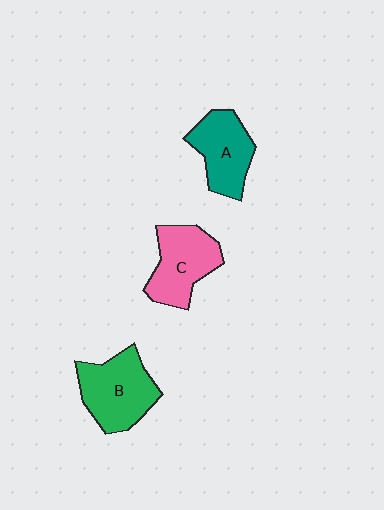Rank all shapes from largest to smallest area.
From largest to smallest: B (green), C (pink), A (teal).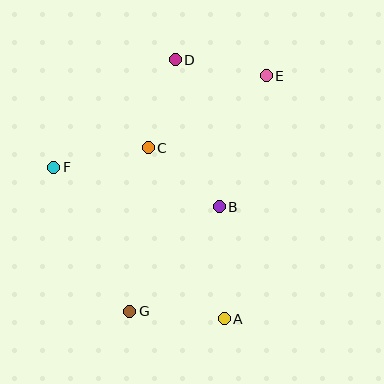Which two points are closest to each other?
Points C and D are closest to each other.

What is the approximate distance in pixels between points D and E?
The distance between D and E is approximately 92 pixels.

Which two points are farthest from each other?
Points E and G are farthest from each other.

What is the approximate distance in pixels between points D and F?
The distance between D and F is approximately 162 pixels.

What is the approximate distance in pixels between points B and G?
The distance between B and G is approximately 138 pixels.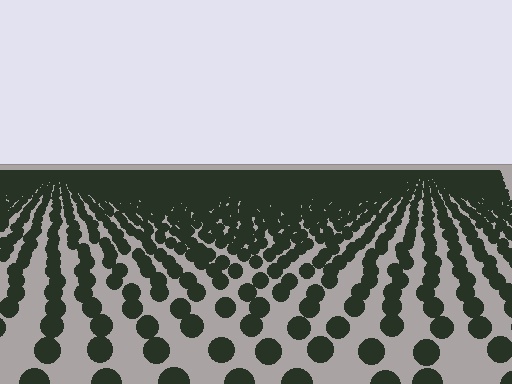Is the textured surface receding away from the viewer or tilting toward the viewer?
The surface is receding away from the viewer. Texture elements get smaller and denser toward the top.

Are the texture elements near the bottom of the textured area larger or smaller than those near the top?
Larger. Near the bottom, elements are closer to the viewer and appear at a bigger on-screen size.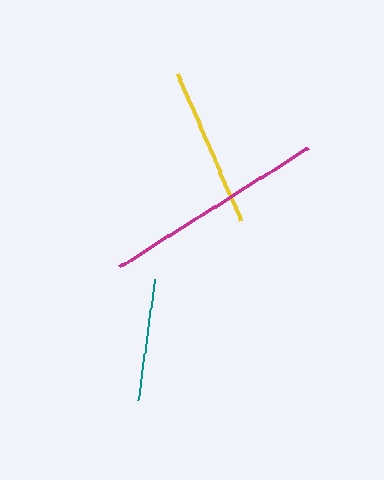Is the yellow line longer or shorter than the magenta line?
The magenta line is longer than the yellow line.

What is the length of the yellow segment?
The yellow segment is approximately 160 pixels long.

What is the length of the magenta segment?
The magenta segment is approximately 223 pixels long.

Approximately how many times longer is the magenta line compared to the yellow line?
The magenta line is approximately 1.4 times the length of the yellow line.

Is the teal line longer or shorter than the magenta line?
The magenta line is longer than the teal line.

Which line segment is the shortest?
The teal line is the shortest at approximately 121 pixels.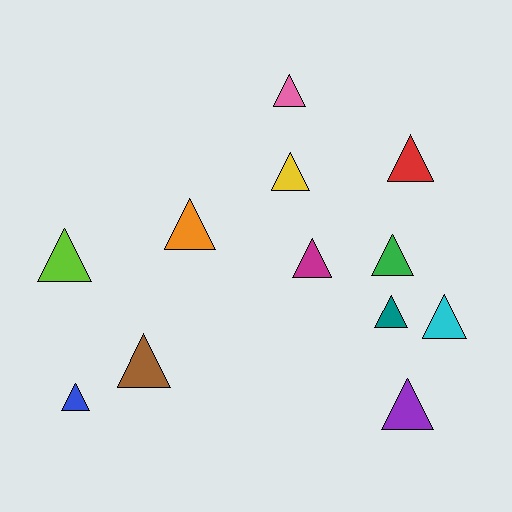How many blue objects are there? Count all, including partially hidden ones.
There is 1 blue object.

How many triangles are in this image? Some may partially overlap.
There are 12 triangles.